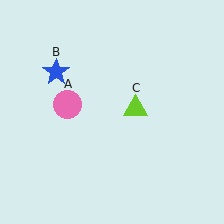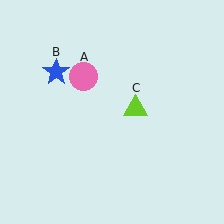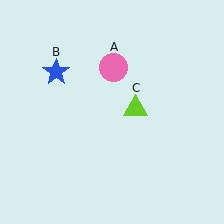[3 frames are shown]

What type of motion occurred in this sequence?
The pink circle (object A) rotated clockwise around the center of the scene.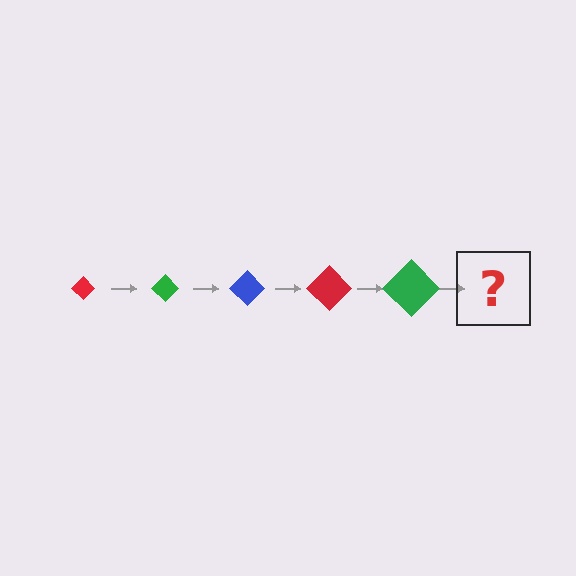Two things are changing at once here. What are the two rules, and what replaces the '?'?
The two rules are that the diamond grows larger each step and the color cycles through red, green, and blue. The '?' should be a blue diamond, larger than the previous one.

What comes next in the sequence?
The next element should be a blue diamond, larger than the previous one.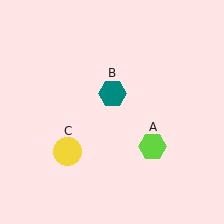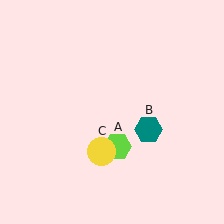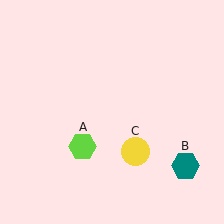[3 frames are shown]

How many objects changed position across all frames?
3 objects changed position: lime hexagon (object A), teal hexagon (object B), yellow circle (object C).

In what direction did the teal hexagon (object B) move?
The teal hexagon (object B) moved down and to the right.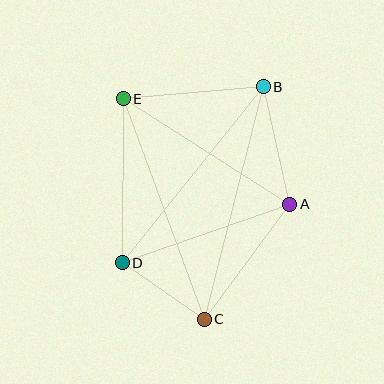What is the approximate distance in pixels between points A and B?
The distance between A and B is approximately 120 pixels.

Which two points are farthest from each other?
Points B and C are farthest from each other.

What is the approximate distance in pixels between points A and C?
The distance between A and C is approximately 143 pixels.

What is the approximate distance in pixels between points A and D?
The distance between A and D is approximately 177 pixels.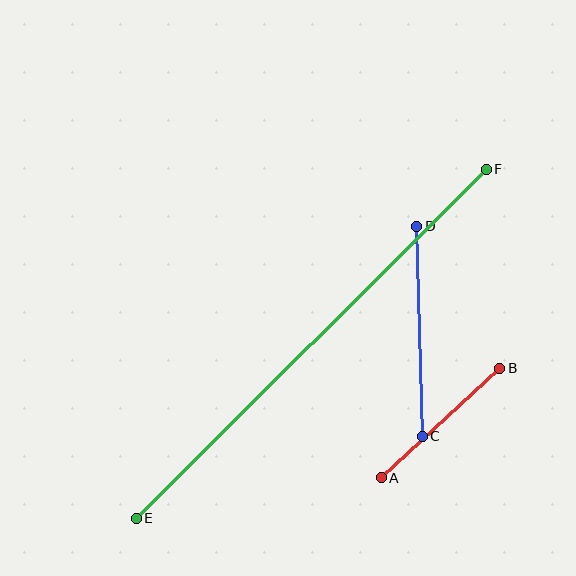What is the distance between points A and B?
The distance is approximately 161 pixels.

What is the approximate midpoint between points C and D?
The midpoint is at approximately (420, 331) pixels.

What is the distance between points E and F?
The distance is approximately 494 pixels.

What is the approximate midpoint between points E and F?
The midpoint is at approximately (311, 344) pixels.